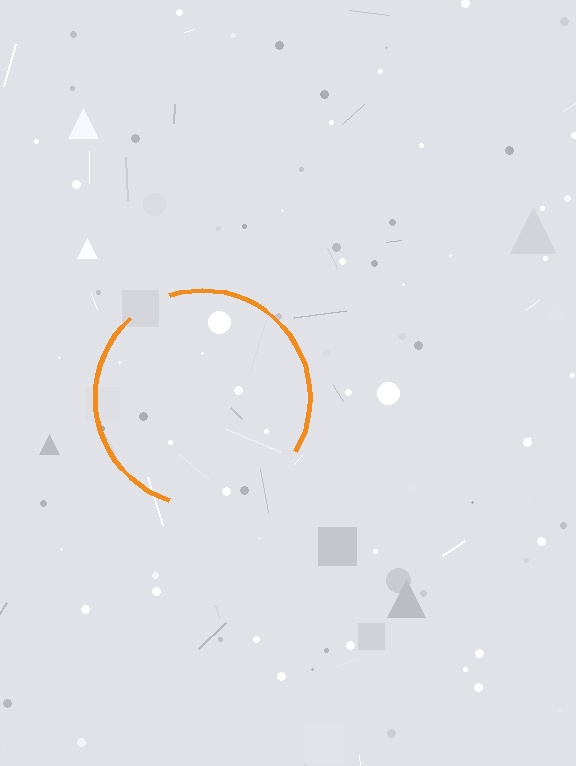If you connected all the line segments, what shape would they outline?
They would outline a circle.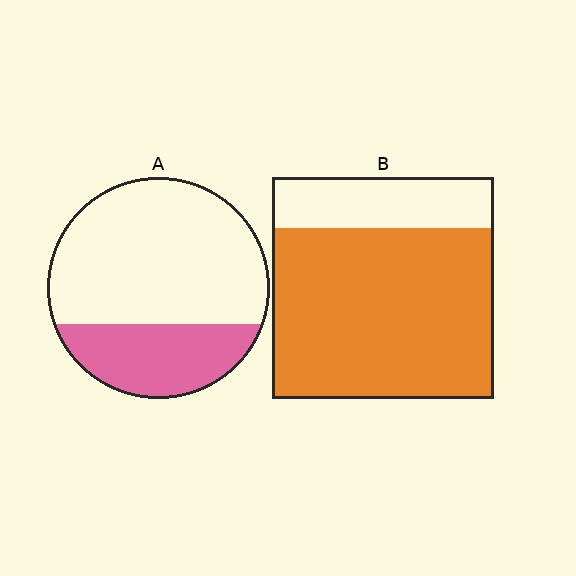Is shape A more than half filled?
No.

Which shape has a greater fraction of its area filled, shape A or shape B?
Shape B.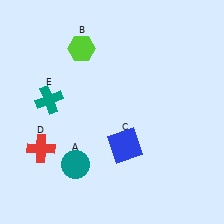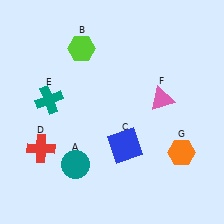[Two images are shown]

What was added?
A pink triangle (F), an orange hexagon (G) were added in Image 2.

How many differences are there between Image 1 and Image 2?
There are 2 differences between the two images.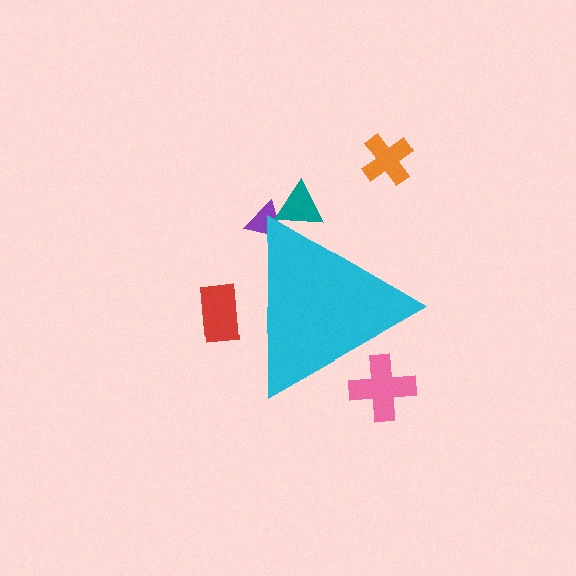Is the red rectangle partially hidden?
Yes, the red rectangle is partially hidden behind the cyan triangle.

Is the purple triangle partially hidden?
Yes, the purple triangle is partially hidden behind the cyan triangle.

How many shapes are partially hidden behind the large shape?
4 shapes are partially hidden.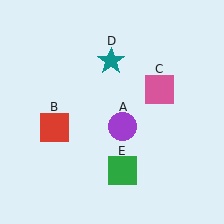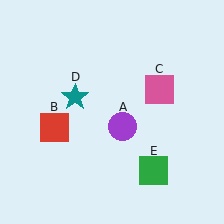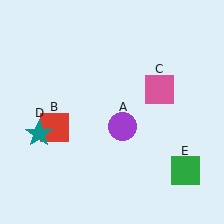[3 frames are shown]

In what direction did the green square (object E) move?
The green square (object E) moved right.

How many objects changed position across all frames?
2 objects changed position: teal star (object D), green square (object E).